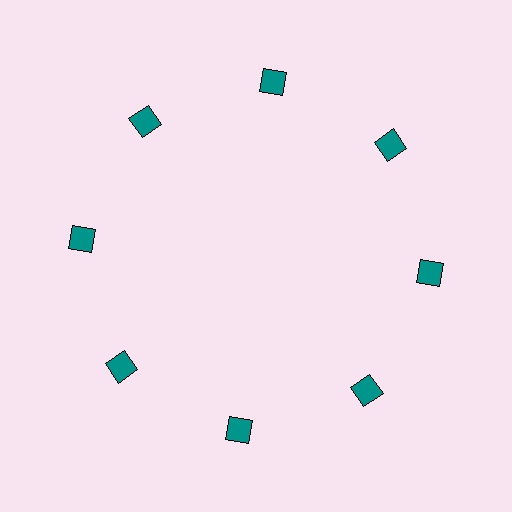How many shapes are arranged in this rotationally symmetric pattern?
There are 8 shapes, arranged in 8 groups of 1.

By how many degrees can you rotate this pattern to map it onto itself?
The pattern maps onto itself every 45 degrees of rotation.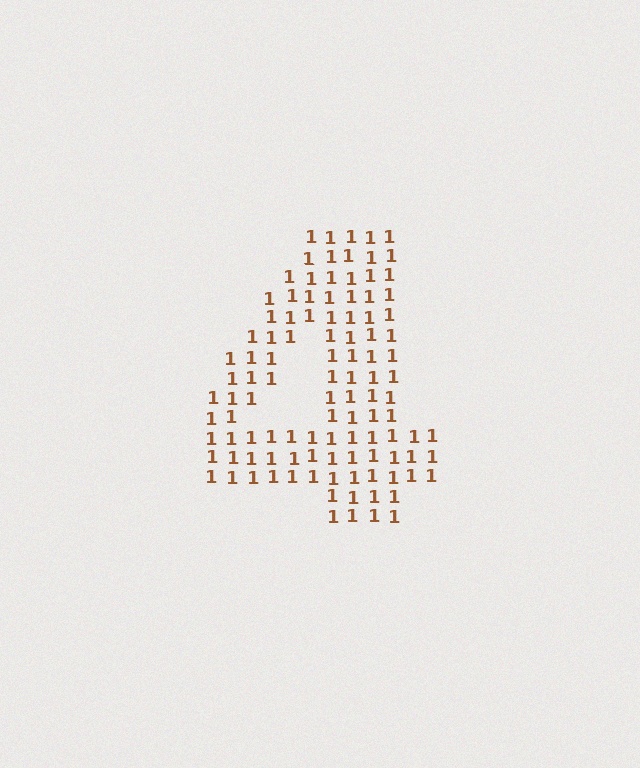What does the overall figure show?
The overall figure shows the digit 4.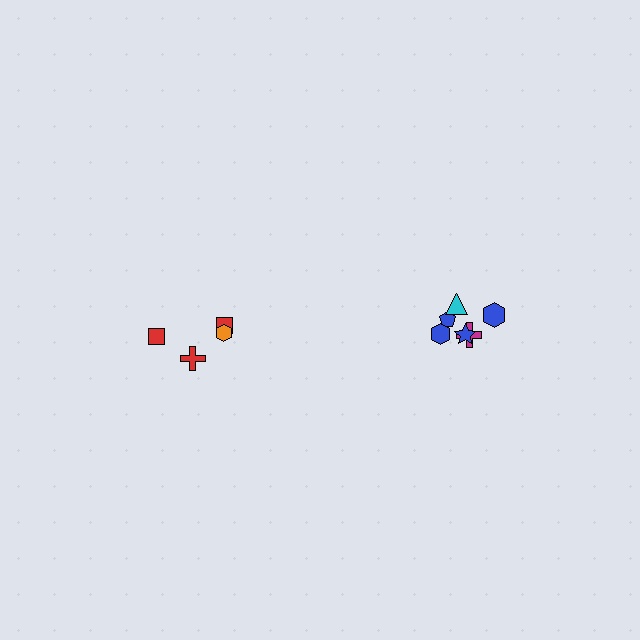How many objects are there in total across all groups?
There are 10 objects.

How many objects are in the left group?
There are 4 objects.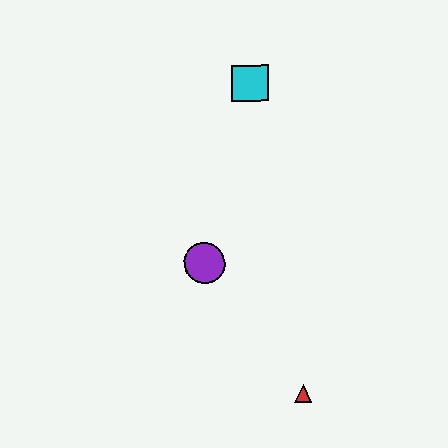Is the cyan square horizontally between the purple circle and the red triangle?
Yes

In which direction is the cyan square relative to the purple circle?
The cyan square is above the purple circle.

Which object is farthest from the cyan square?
The red triangle is farthest from the cyan square.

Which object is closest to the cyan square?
The purple circle is closest to the cyan square.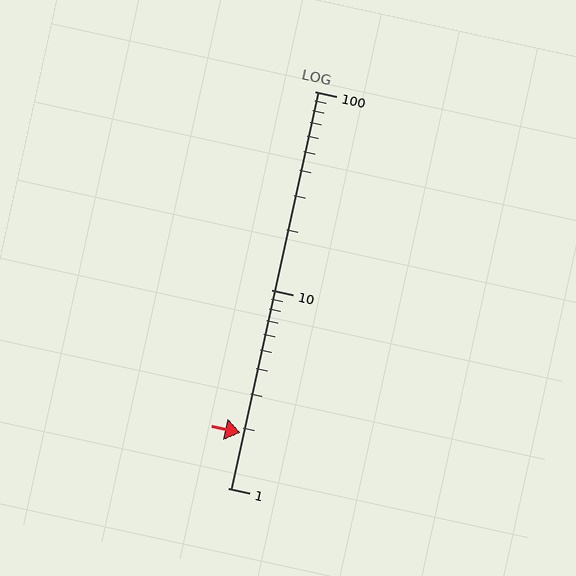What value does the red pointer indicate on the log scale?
The pointer indicates approximately 1.9.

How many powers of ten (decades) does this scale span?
The scale spans 2 decades, from 1 to 100.